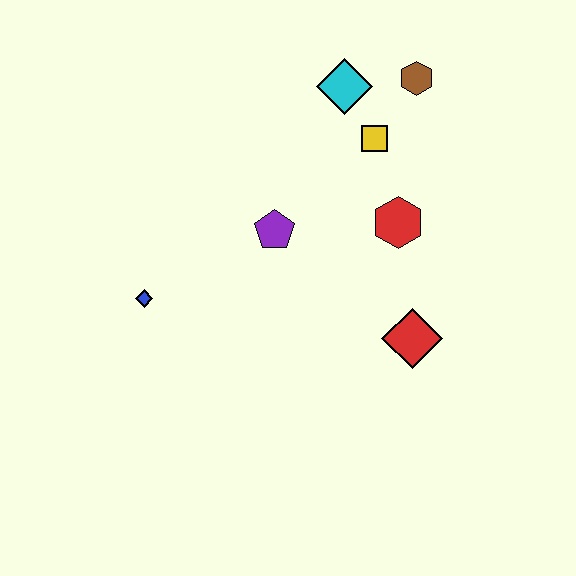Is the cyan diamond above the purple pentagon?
Yes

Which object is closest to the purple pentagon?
The red hexagon is closest to the purple pentagon.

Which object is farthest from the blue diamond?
The brown hexagon is farthest from the blue diamond.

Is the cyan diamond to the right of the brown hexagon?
No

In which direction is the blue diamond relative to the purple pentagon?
The blue diamond is to the left of the purple pentagon.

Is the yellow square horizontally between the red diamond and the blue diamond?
Yes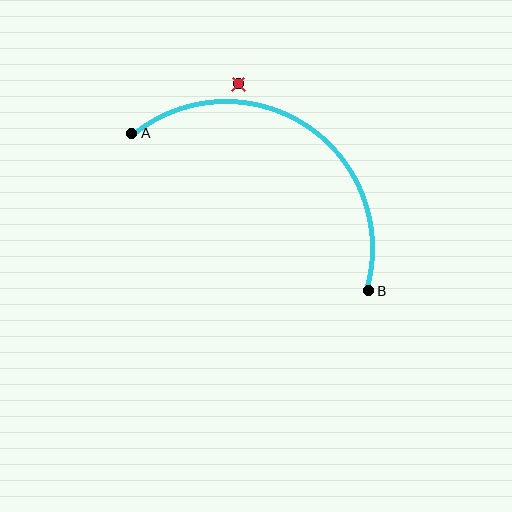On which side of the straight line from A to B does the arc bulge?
The arc bulges above the straight line connecting A and B.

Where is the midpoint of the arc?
The arc midpoint is the point on the curve farthest from the straight line joining A and B. It sits above that line.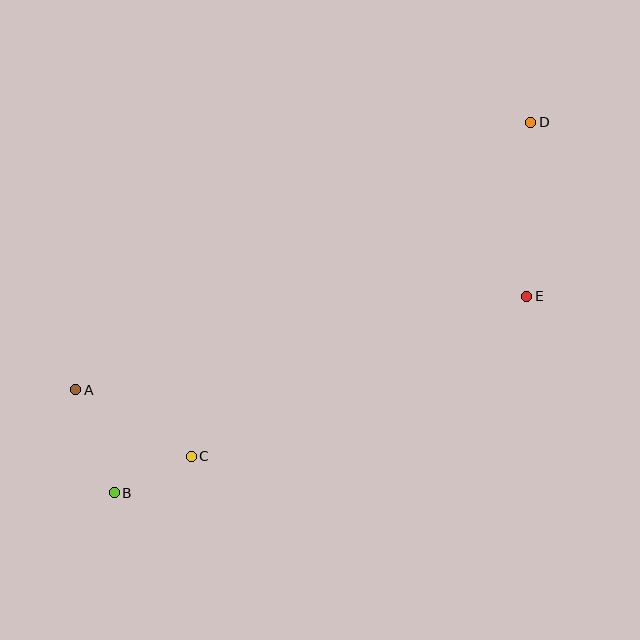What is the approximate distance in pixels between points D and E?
The distance between D and E is approximately 174 pixels.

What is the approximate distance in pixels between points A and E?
The distance between A and E is approximately 461 pixels.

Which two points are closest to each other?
Points B and C are closest to each other.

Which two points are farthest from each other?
Points B and D are farthest from each other.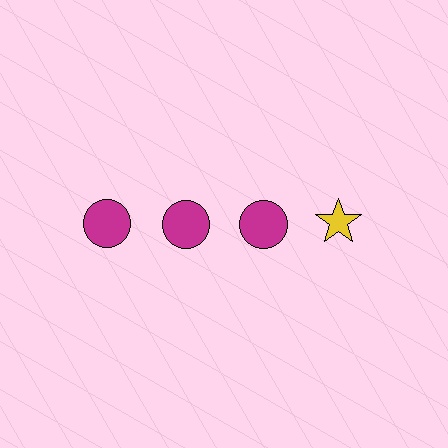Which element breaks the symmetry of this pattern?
The yellow star in the top row, second from right column breaks the symmetry. All other shapes are magenta circles.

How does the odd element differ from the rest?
It differs in both color (yellow instead of magenta) and shape (star instead of circle).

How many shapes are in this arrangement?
There are 4 shapes arranged in a grid pattern.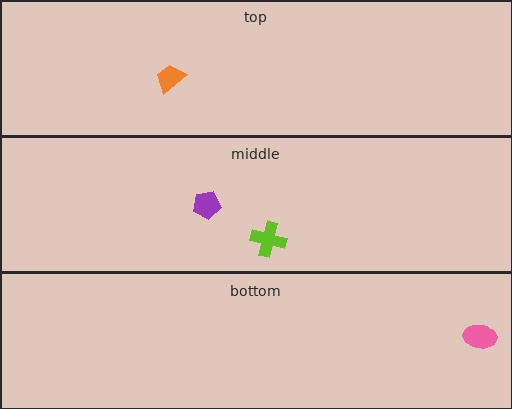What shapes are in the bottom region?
The pink ellipse.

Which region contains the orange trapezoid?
The top region.